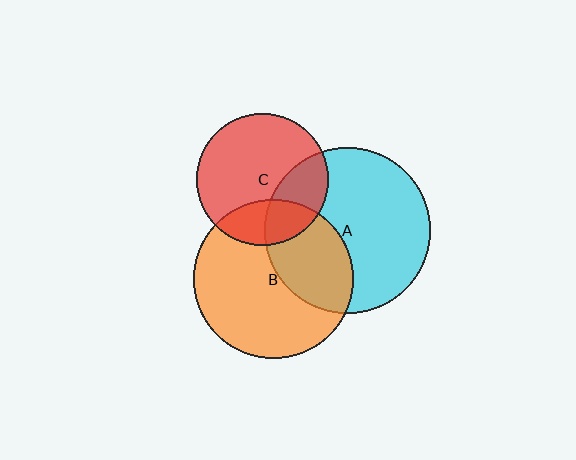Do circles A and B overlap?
Yes.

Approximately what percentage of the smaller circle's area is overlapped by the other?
Approximately 35%.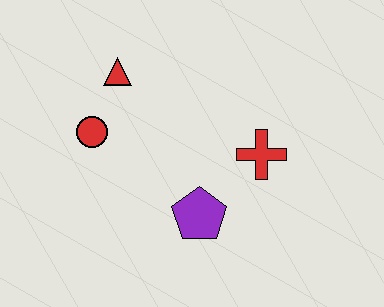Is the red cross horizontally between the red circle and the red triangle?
No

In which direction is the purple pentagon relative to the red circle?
The purple pentagon is to the right of the red circle.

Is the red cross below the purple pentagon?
No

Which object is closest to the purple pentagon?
The red cross is closest to the purple pentagon.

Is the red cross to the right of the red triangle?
Yes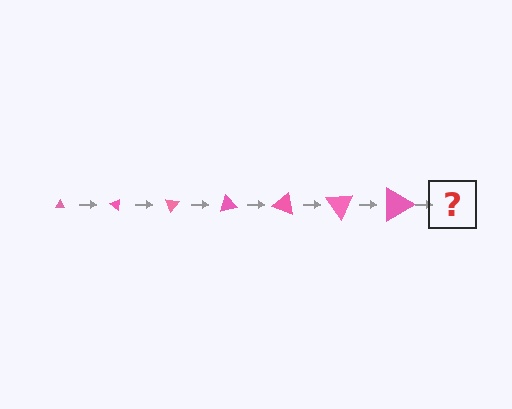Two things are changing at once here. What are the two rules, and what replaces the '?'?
The two rules are that the triangle grows larger each step and it rotates 35 degrees each step. The '?' should be a triangle, larger than the previous one and rotated 245 degrees from the start.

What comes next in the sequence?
The next element should be a triangle, larger than the previous one and rotated 245 degrees from the start.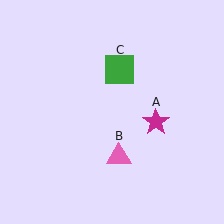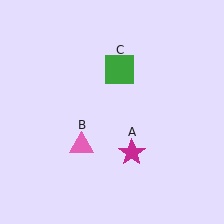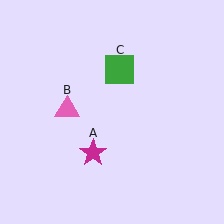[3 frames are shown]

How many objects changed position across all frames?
2 objects changed position: magenta star (object A), pink triangle (object B).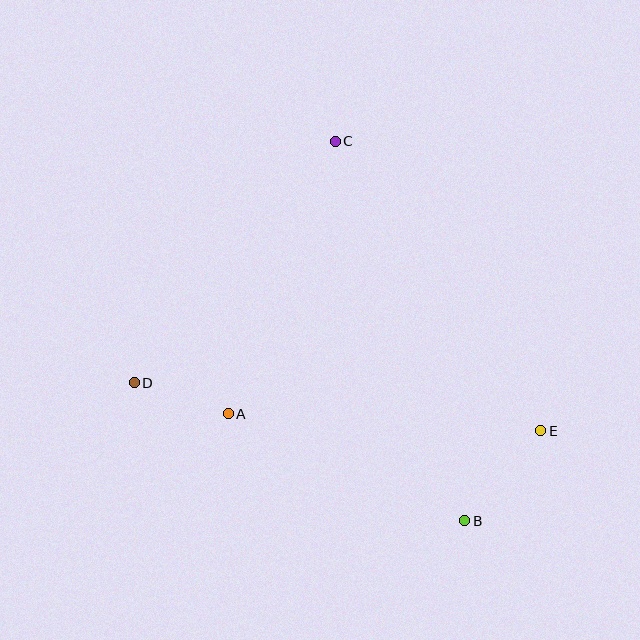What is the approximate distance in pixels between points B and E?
The distance between B and E is approximately 118 pixels.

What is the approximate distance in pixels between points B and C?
The distance between B and C is approximately 401 pixels.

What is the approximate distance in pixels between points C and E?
The distance between C and E is approximately 355 pixels.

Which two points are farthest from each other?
Points D and E are farthest from each other.